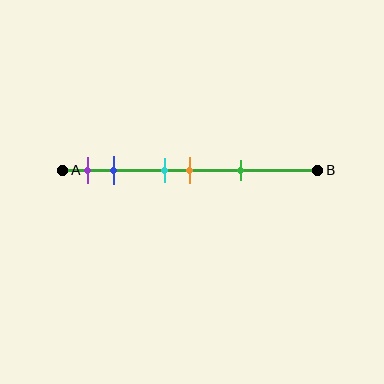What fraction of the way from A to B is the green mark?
The green mark is approximately 70% (0.7) of the way from A to B.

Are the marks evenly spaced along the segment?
No, the marks are not evenly spaced.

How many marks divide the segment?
There are 5 marks dividing the segment.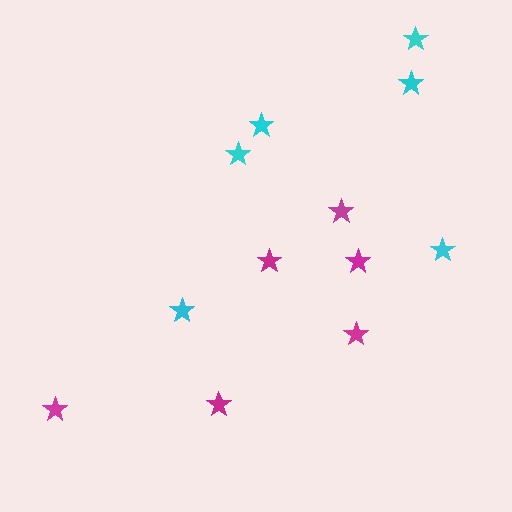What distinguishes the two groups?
There are 2 groups: one group of cyan stars (6) and one group of magenta stars (6).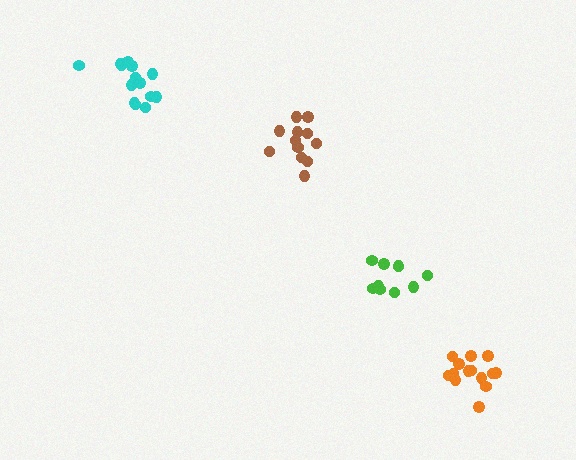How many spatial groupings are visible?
There are 4 spatial groupings.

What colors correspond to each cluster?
The clusters are colored: orange, brown, green, cyan.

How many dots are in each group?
Group 1: 14 dots, Group 2: 12 dots, Group 3: 10 dots, Group 4: 14 dots (50 total).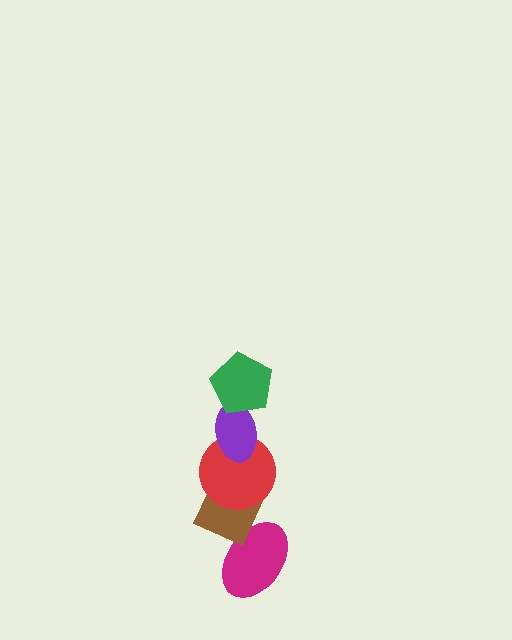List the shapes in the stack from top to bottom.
From top to bottom: the green pentagon, the purple ellipse, the red circle, the brown diamond, the magenta ellipse.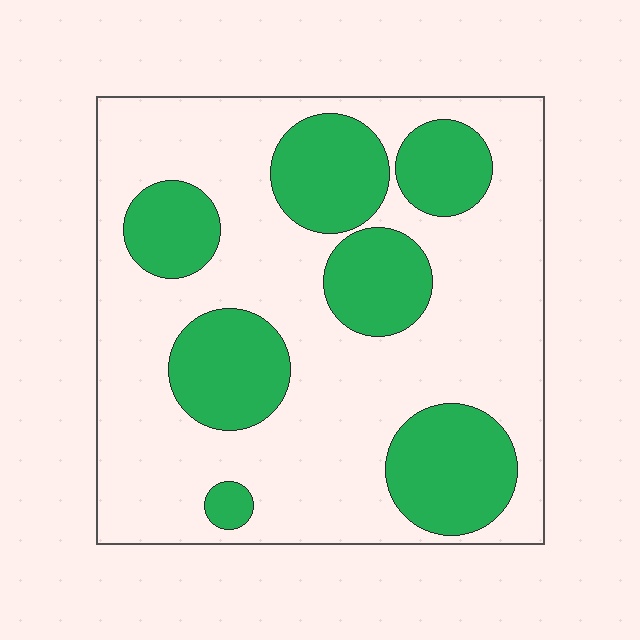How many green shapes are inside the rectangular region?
7.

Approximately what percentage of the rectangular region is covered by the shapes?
Approximately 30%.